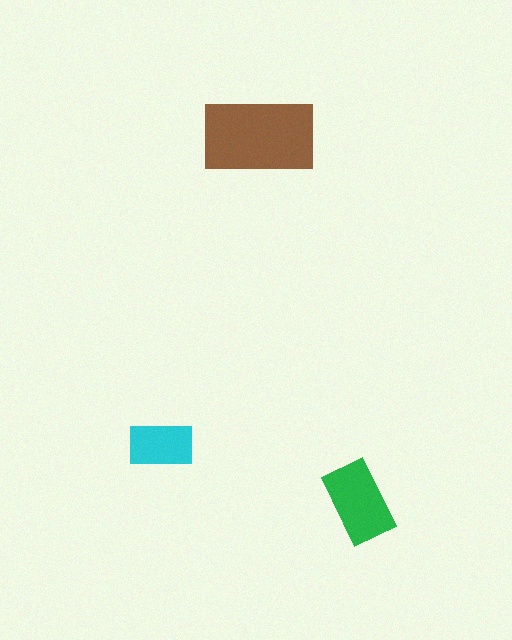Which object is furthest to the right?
The green rectangle is rightmost.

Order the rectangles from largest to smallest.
the brown one, the green one, the cyan one.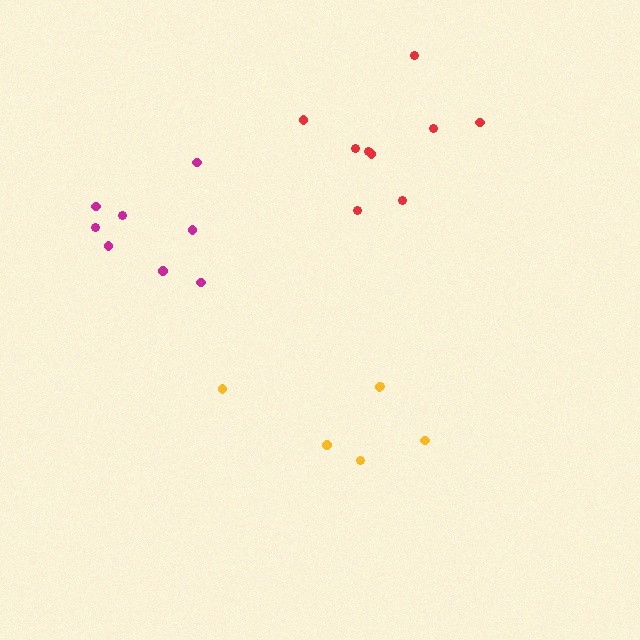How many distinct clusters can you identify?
There are 3 distinct clusters.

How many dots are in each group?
Group 1: 6 dots, Group 2: 8 dots, Group 3: 9 dots (23 total).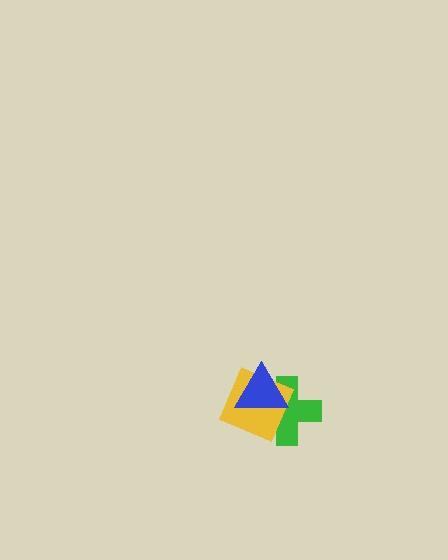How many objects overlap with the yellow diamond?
2 objects overlap with the yellow diamond.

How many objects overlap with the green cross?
2 objects overlap with the green cross.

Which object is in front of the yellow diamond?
The blue triangle is in front of the yellow diamond.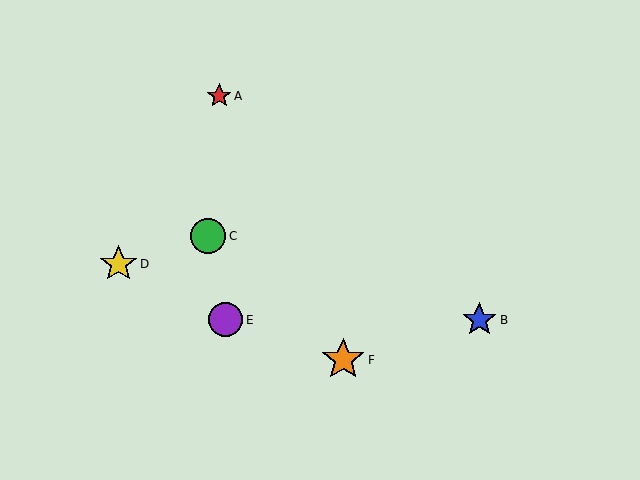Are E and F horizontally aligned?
No, E is at y≈320 and F is at y≈360.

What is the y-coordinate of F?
Object F is at y≈360.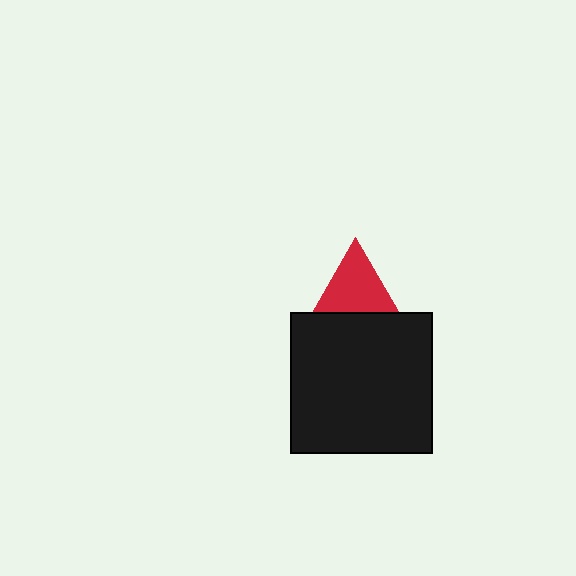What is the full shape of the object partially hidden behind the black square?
The partially hidden object is a red triangle.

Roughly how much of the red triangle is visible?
About half of it is visible (roughly 49%).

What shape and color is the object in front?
The object in front is a black square.